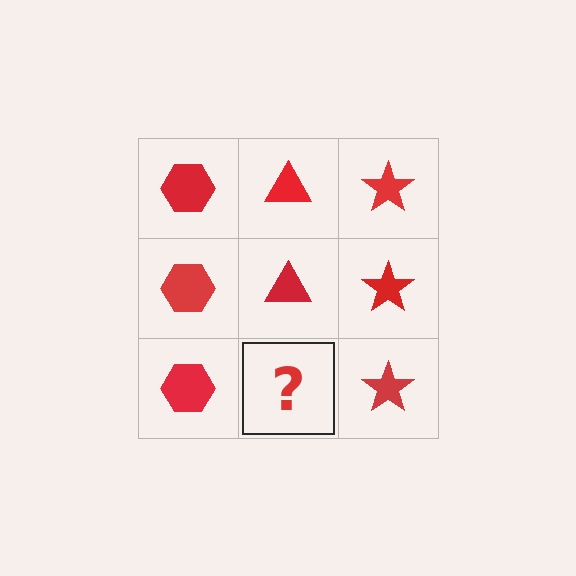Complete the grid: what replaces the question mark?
The question mark should be replaced with a red triangle.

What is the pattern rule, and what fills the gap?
The rule is that each column has a consistent shape. The gap should be filled with a red triangle.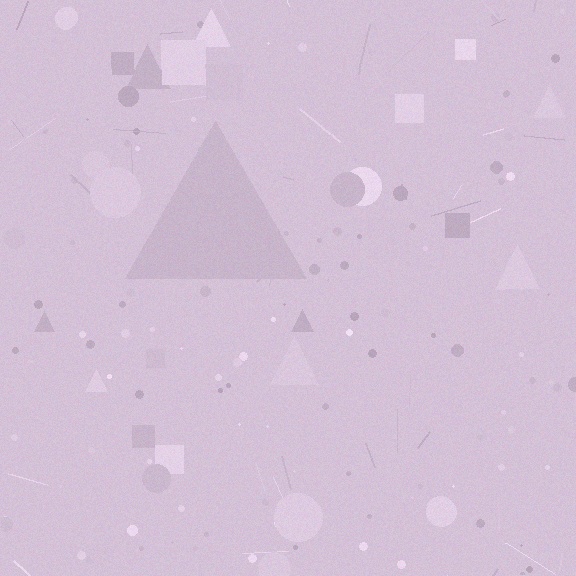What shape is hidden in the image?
A triangle is hidden in the image.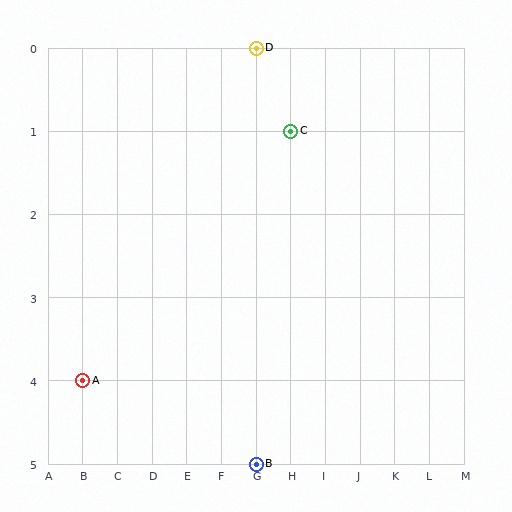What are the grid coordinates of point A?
Point A is at grid coordinates (B, 4).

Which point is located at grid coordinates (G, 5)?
Point B is at (G, 5).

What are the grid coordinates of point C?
Point C is at grid coordinates (H, 1).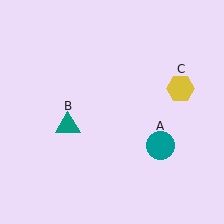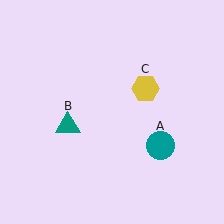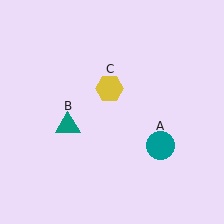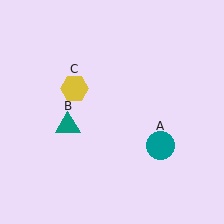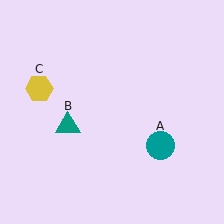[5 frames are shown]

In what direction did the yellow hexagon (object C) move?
The yellow hexagon (object C) moved left.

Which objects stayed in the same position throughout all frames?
Teal circle (object A) and teal triangle (object B) remained stationary.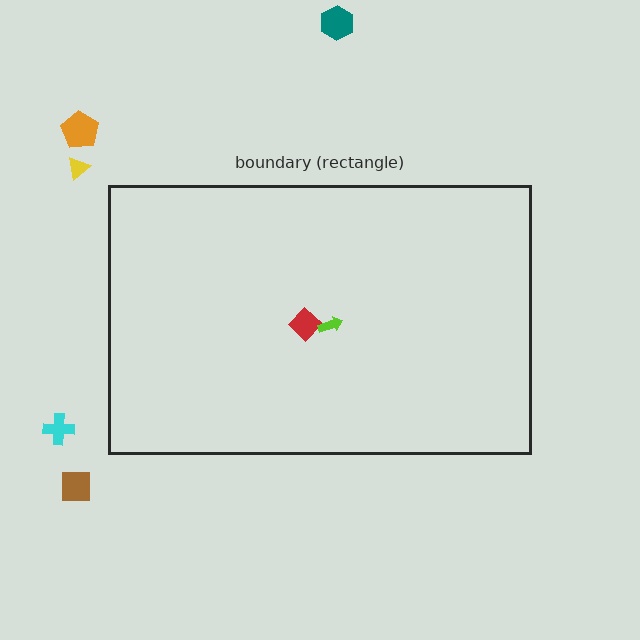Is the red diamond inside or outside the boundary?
Inside.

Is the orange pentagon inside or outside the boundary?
Outside.